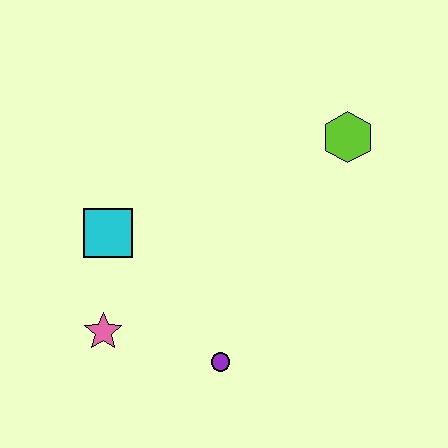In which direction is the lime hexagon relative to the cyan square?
The lime hexagon is to the right of the cyan square.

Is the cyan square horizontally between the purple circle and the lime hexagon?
No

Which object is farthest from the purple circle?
The lime hexagon is farthest from the purple circle.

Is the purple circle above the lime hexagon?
No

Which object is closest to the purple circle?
The pink star is closest to the purple circle.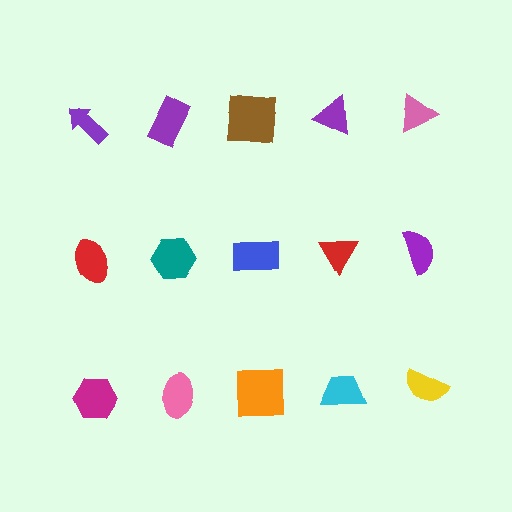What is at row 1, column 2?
A purple rectangle.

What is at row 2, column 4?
A red triangle.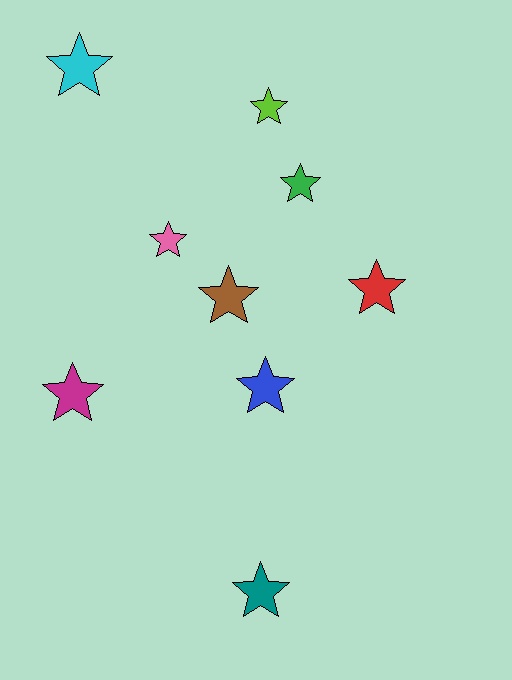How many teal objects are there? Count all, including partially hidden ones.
There is 1 teal object.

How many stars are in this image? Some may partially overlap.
There are 9 stars.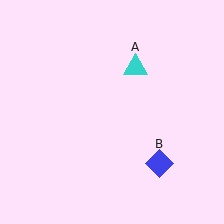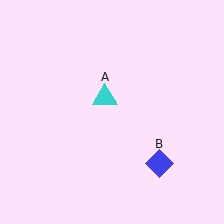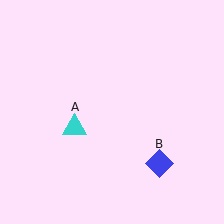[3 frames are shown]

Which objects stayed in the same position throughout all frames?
Blue diamond (object B) remained stationary.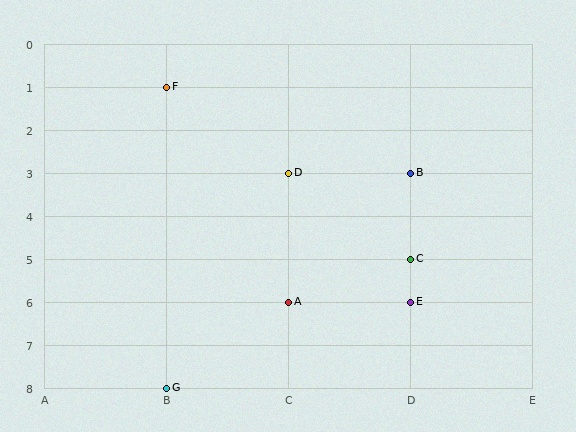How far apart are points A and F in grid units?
Points A and F are 1 column and 5 rows apart (about 5.1 grid units diagonally).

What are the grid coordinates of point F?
Point F is at grid coordinates (B, 1).